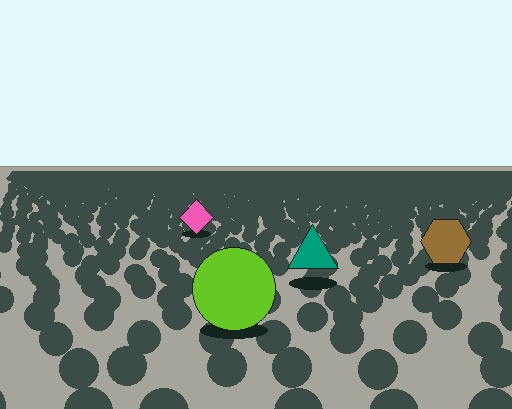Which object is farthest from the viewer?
The pink diamond is farthest from the viewer. It appears smaller and the ground texture around it is denser.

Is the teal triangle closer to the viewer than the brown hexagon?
Yes. The teal triangle is closer — you can tell from the texture gradient: the ground texture is coarser near it.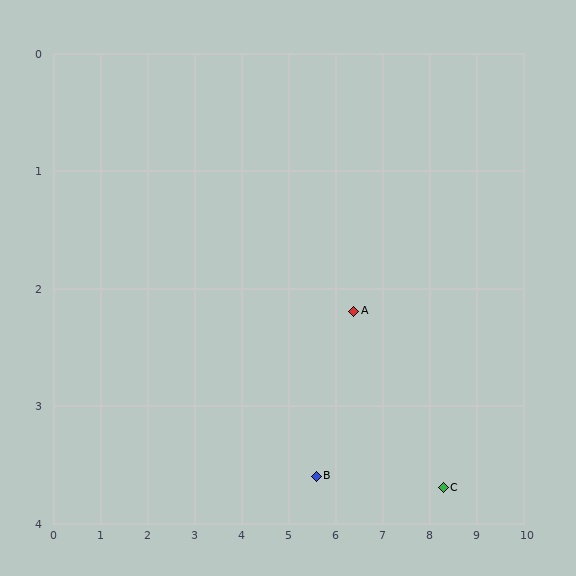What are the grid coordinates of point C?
Point C is at approximately (8.3, 3.7).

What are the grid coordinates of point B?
Point B is at approximately (5.6, 3.6).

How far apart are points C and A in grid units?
Points C and A are about 2.4 grid units apart.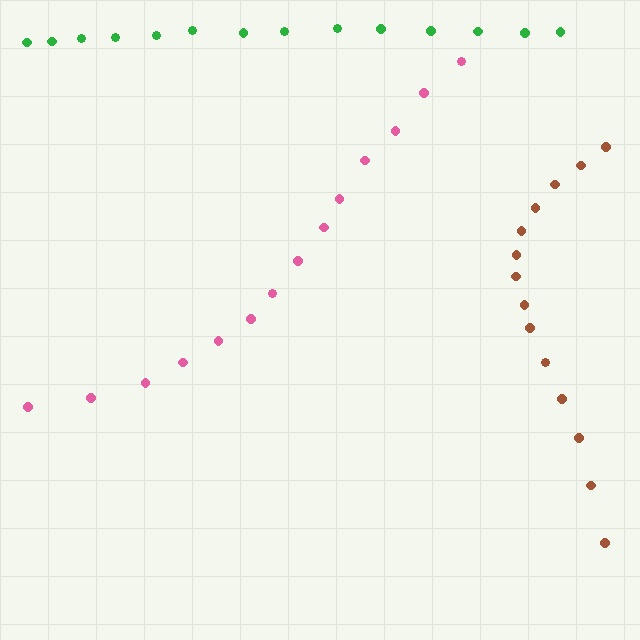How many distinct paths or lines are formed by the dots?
There are 3 distinct paths.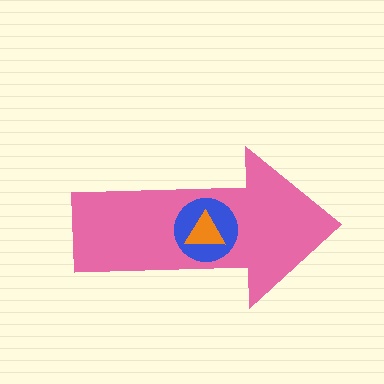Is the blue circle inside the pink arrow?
Yes.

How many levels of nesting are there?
3.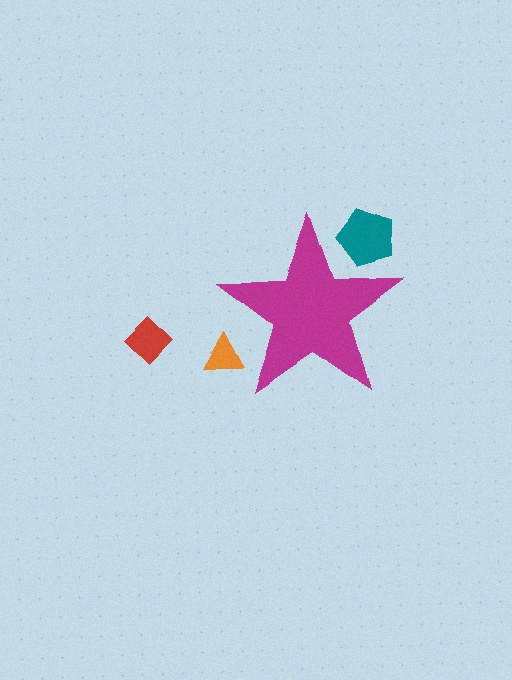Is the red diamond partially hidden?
No, the red diamond is fully visible.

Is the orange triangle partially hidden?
Yes, the orange triangle is partially hidden behind the magenta star.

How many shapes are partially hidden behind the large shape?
2 shapes are partially hidden.